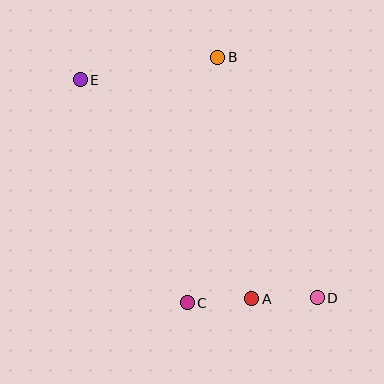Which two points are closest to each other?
Points A and C are closest to each other.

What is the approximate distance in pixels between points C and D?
The distance between C and D is approximately 130 pixels.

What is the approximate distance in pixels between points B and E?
The distance between B and E is approximately 139 pixels.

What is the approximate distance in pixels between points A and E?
The distance between A and E is approximately 278 pixels.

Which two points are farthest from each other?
Points D and E are farthest from each other.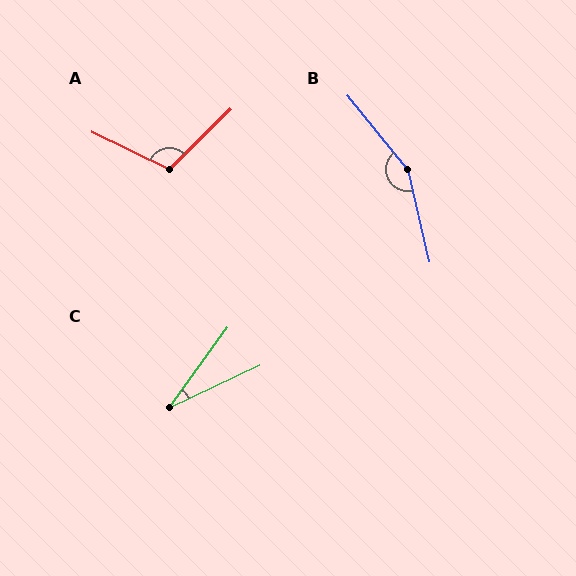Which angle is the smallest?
C, at approximately 28 degrees.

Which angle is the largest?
B, at approximately 154 degrees.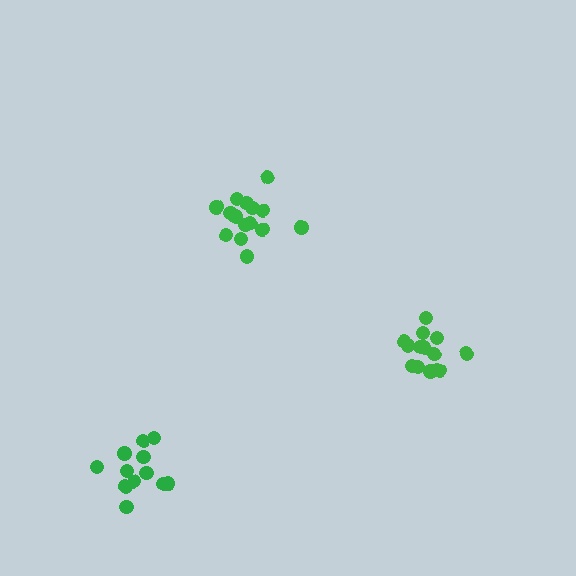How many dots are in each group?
Group 1: 15 dots, Group 2: 14 dots, Group 3: 12 dots (41 total).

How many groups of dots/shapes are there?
There are 3 groups.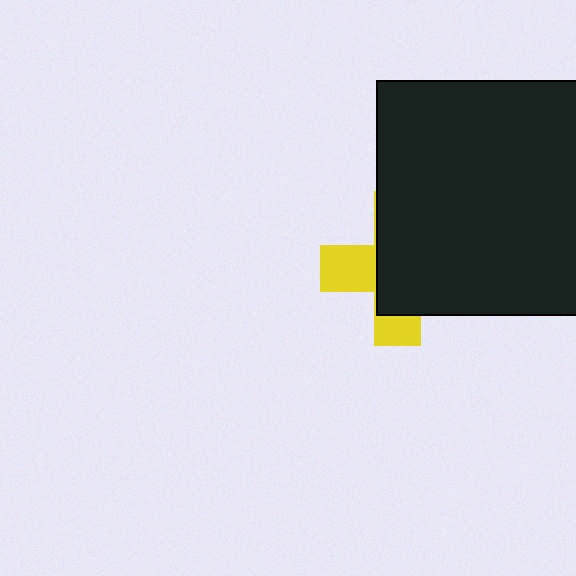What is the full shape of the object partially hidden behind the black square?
The partially hidden object is a yellow cross.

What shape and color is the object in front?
The object in front is a black square.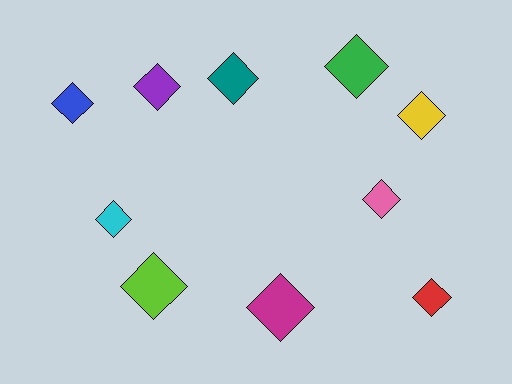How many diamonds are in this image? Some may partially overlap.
There are 10 diamonds.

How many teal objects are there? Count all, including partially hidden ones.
There is 1 teal object.